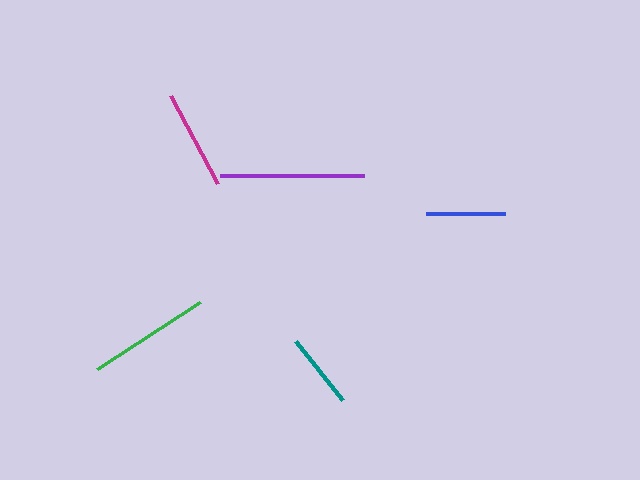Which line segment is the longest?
The purple line is the longest at approximately 145 pixels.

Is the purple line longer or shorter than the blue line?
The purple line is longer than the blue line.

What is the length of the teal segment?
The teal segment is approximately 75 pixels long.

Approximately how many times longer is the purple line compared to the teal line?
The purple line is approximately 1.9 times the length of the teal line.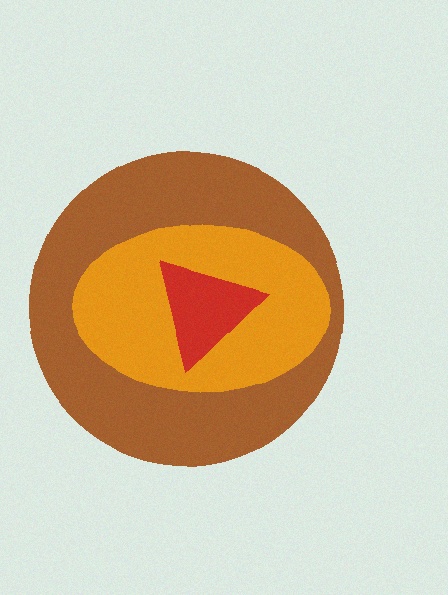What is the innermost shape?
The red triangle.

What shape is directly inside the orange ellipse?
The red triangle.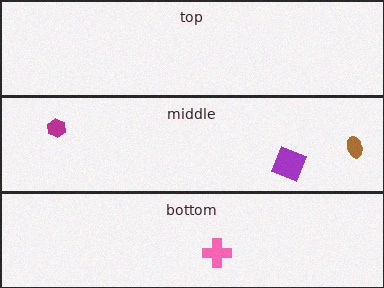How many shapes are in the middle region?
3.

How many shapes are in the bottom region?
1.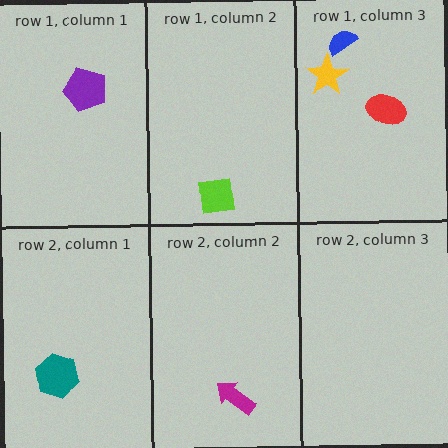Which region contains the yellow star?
The row 1, column 3 region.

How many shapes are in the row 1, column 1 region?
1.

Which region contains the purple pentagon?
The row 1, column 1 region.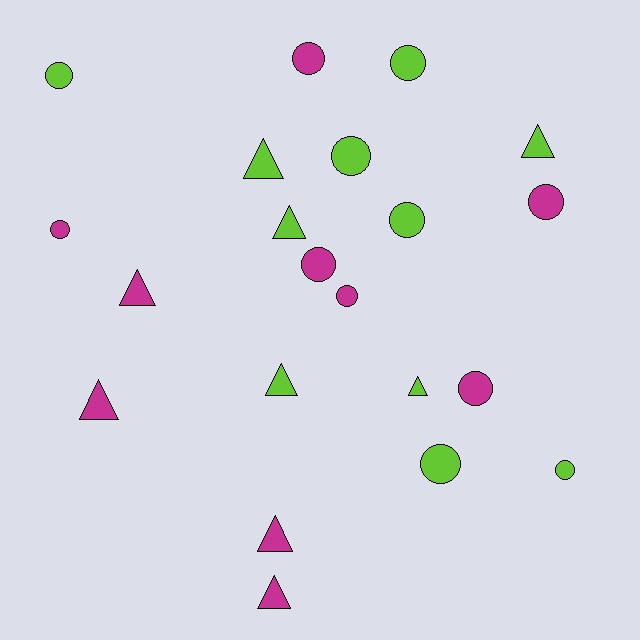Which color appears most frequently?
Lime, with 11 objects.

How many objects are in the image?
There are 21 objects.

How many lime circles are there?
There are 6 lime circles.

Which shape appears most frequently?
Circle, with 12 objects.